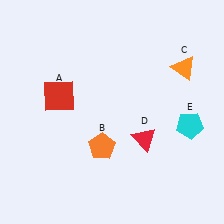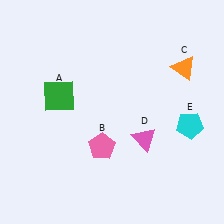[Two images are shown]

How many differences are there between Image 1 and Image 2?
There are 3 differences between the two images.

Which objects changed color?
A changed from red to green. B changed from orange to pink. D changed from red to pink.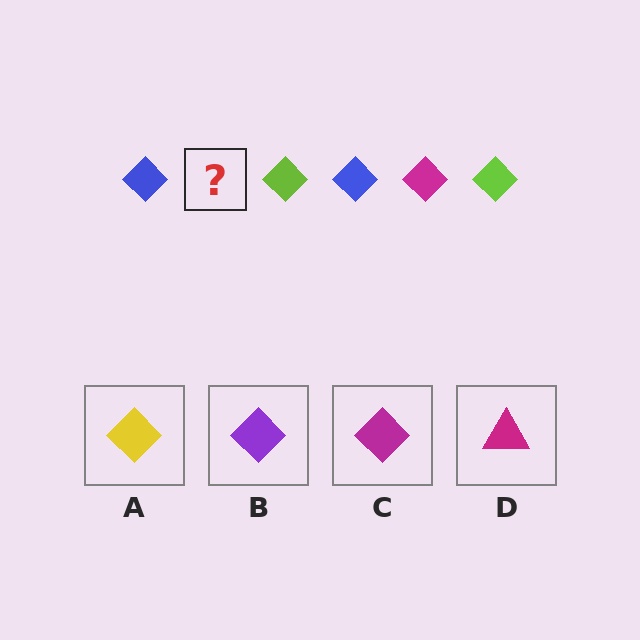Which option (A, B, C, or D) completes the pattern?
C.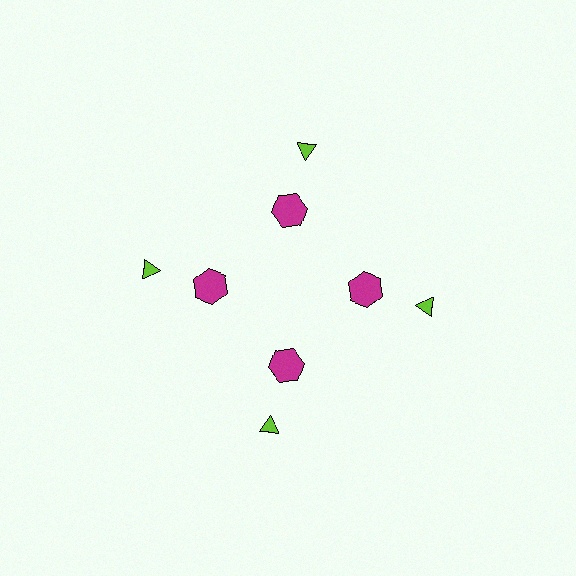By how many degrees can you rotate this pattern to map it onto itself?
The pattern maps onto itself every 90 degrees of rotation.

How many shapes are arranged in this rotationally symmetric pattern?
There are 8 shapes, arranged in 4 groups of 2.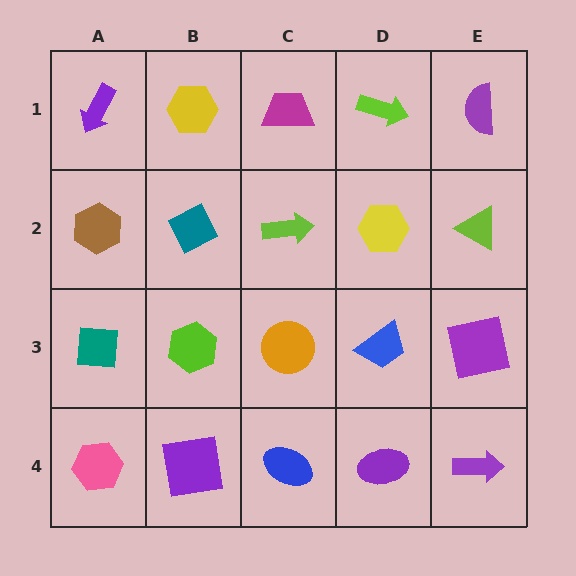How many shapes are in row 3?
5 shapes.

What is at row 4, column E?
A purple arrow.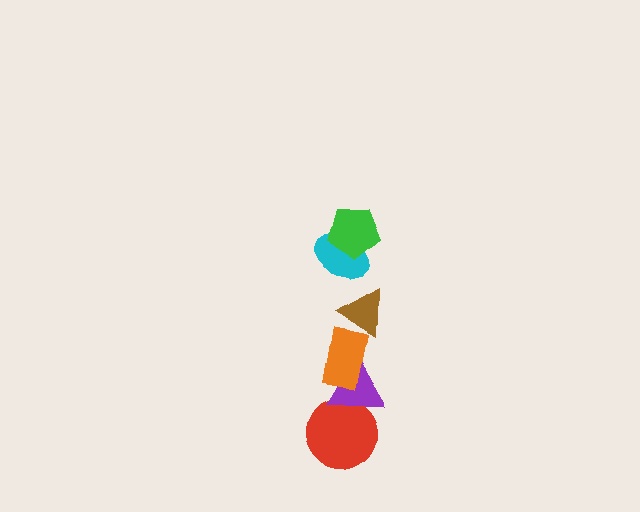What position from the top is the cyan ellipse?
The cyan ellipse is 2nd from the top.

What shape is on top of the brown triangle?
The cyan ellipse is on top of the brown triangle.